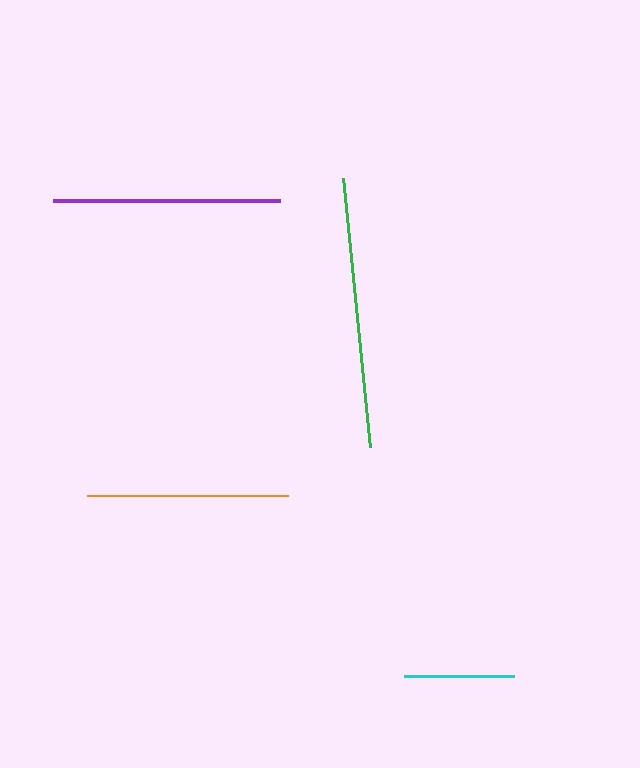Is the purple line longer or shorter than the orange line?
The purple line is longer than the orange line.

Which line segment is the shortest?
The cyan line is the shortest at approximately 111 pixels.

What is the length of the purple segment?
The purple segment is approximately 227 pixels long.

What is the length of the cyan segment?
The cyan segment is approximately 111 pixels long.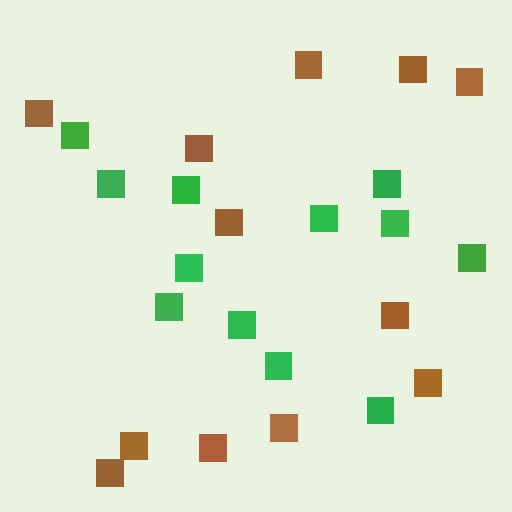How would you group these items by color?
There are 2 groups: one group of green squares (12) and one group of brown squares (12).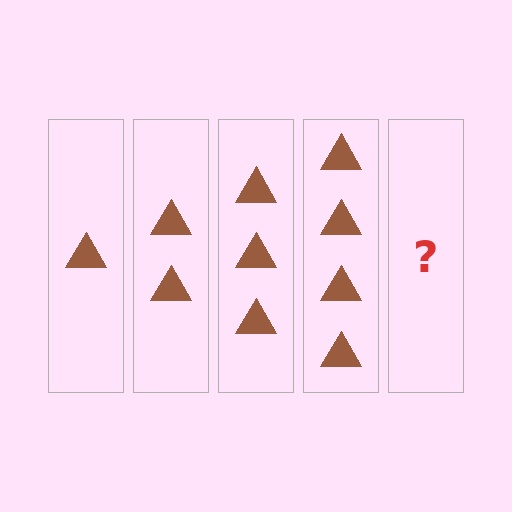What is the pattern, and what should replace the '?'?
The pattern is that each step adds one more triangle. The '?' should be 5 triangles.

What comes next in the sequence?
The next element should be 5 triangles.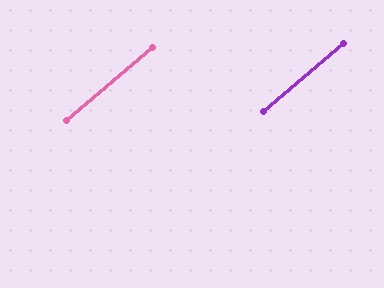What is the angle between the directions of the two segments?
Approximately 1 degree.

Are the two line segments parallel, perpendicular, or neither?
Parallel — their directions differ by only 0.6°.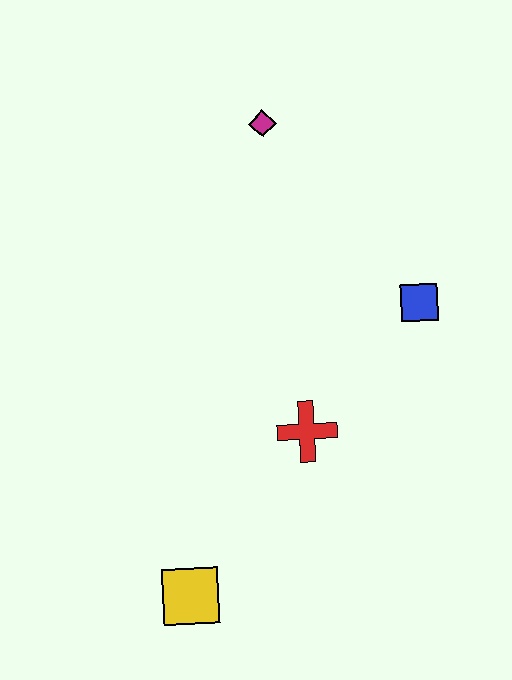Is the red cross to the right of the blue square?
No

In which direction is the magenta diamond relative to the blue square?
The magenta diamond is above the blue square.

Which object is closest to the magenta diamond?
The blue square is closest to the magenta diamond.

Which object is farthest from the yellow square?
The magenta diamond is farthest from the yellow square.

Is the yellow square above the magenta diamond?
No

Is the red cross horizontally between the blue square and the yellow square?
Yes